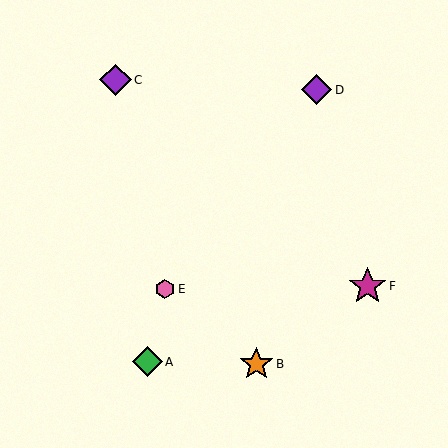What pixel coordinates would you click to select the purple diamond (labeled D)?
Click at (317, 90) to select the purple diamond D.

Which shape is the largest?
The magenta star (labeled F) is the largest.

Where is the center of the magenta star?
The center of the magenta star is at (367, 286).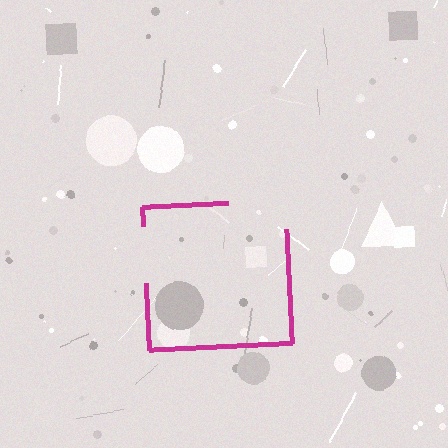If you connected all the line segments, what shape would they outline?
They would outline a square.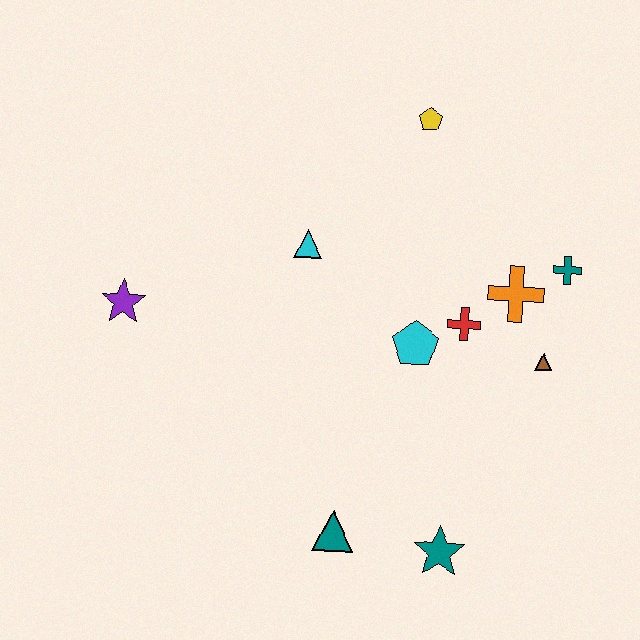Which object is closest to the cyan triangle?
The cyan pentagon is closest to the cyan triangle.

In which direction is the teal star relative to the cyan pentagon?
The teal star is below the cyan pentagon.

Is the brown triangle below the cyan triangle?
Yes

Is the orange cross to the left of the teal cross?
Yes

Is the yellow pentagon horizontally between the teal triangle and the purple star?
No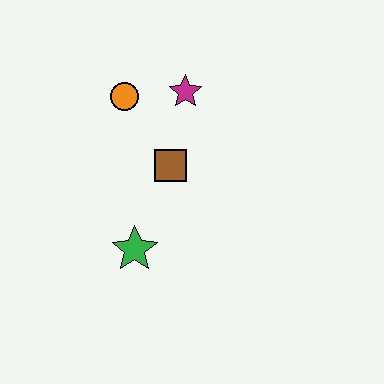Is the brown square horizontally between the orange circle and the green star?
No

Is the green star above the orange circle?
No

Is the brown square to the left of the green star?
No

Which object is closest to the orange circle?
The magenta star is closest to the orange circle.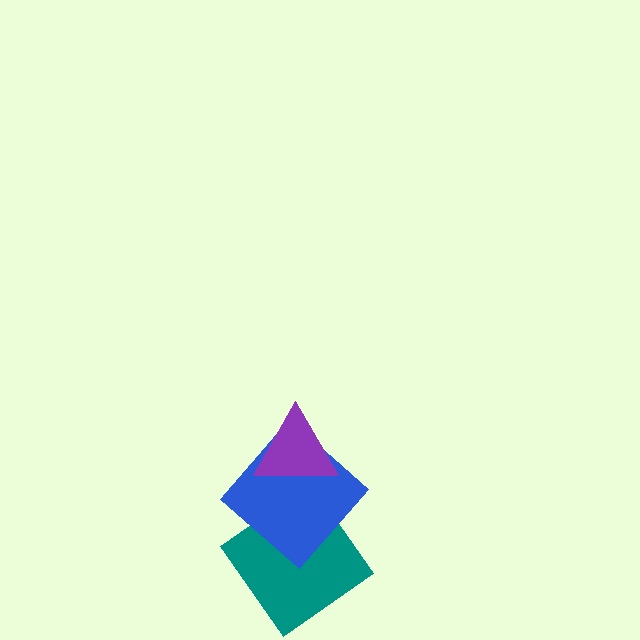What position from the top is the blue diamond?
The blue diamond is 2nd from the top.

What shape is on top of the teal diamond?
The blue diamond is on top of the teal diamond.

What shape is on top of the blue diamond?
The purple triangle is on top of the blue diamond.